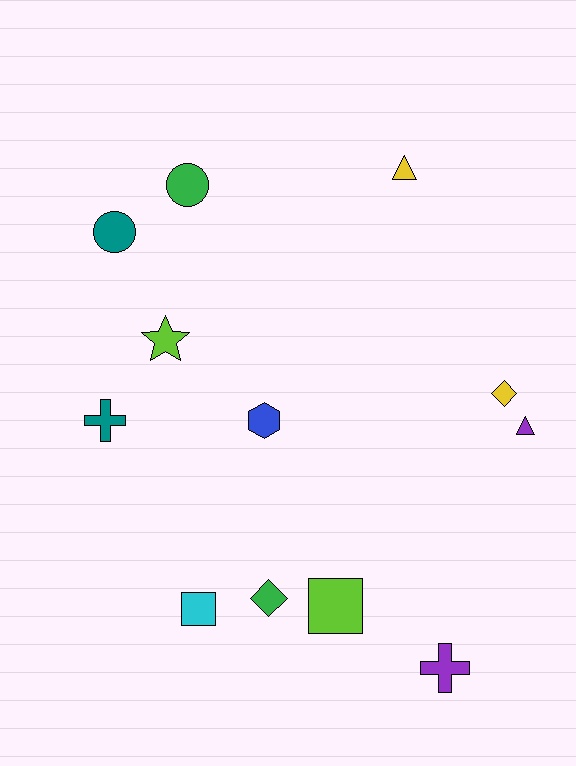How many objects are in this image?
There are 12 objects.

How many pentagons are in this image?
There are no pentagons.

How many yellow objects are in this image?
There are 2 yellow objects.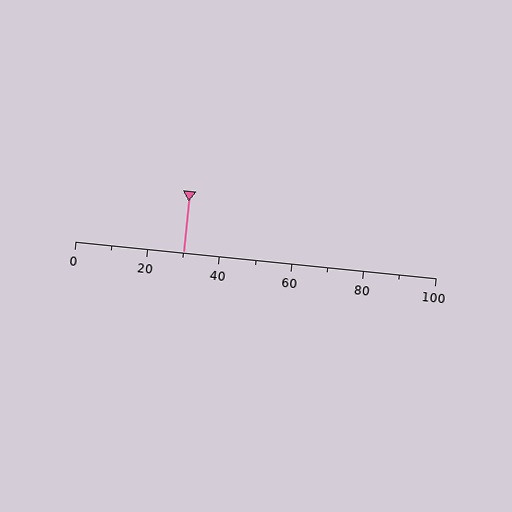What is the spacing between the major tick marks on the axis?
The major ticks are spaced 20 apart.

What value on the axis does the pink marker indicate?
The marker indicates approximately 30.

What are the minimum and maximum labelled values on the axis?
The axis runs from 0 to 100.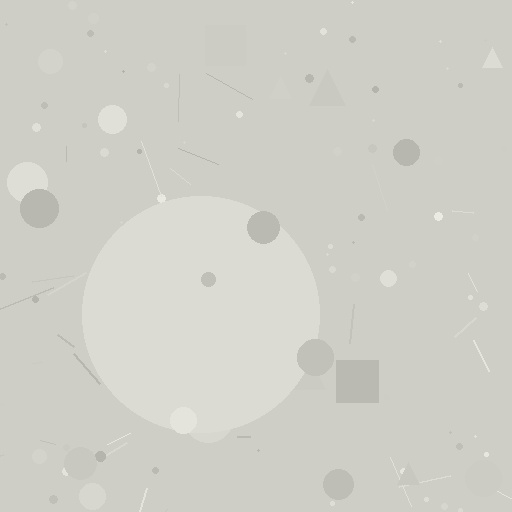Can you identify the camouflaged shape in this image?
The camouflaged shape is a circle.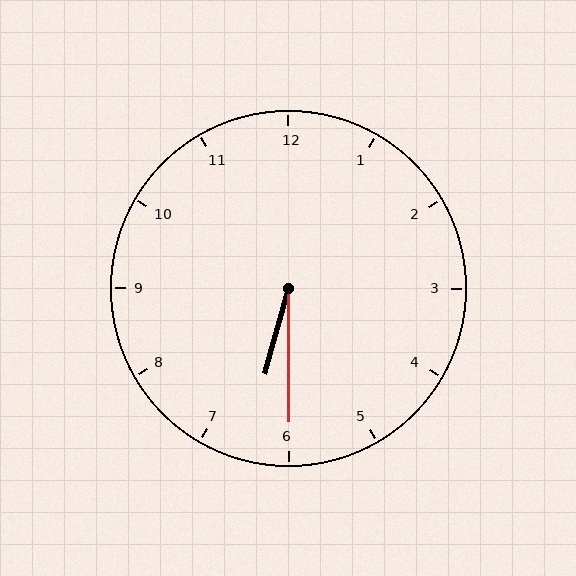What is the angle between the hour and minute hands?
Approximately 15 degrees.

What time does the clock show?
6:30.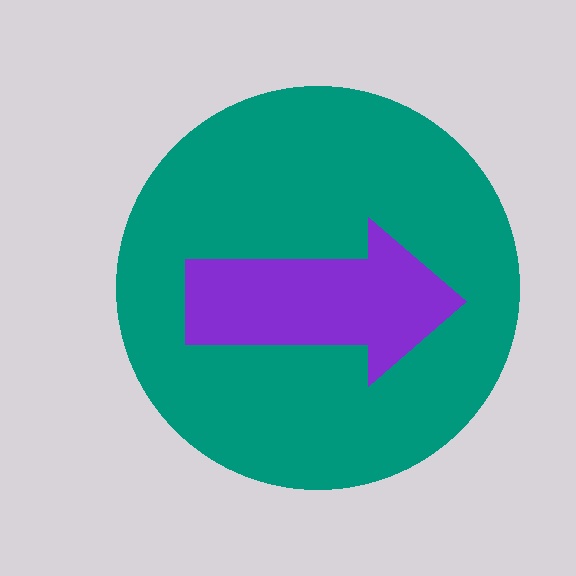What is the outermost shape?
The teal circle.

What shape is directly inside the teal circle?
The purple arrow.